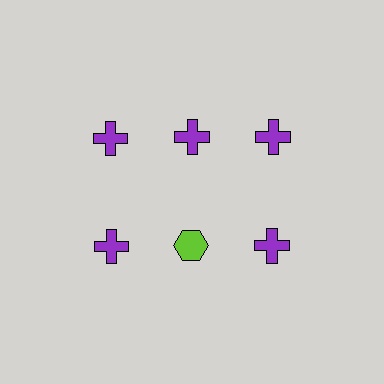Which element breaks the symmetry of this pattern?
The lime hexagon in the second row, second from left column breaks the symmetry. All other shapes are purple crosses.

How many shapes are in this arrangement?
There are 6 shapes arranged in a grid pattern.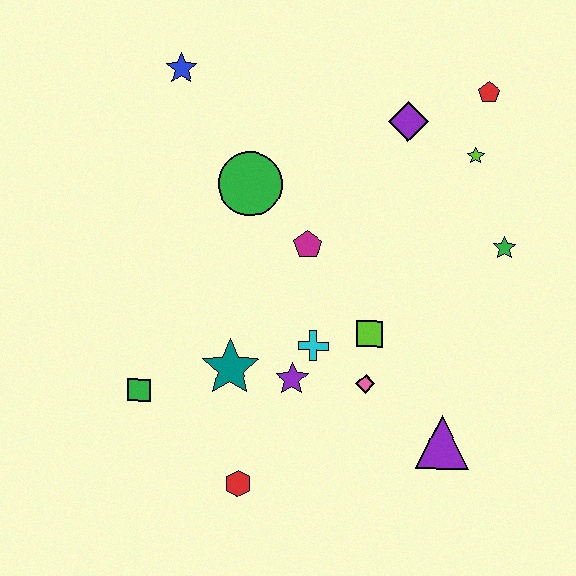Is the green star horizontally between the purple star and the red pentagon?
No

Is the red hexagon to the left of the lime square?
Yes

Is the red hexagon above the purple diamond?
No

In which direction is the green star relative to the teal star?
The green star is to the right of the teal star.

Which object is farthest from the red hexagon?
The red pentagon is farthest from the red hexagon.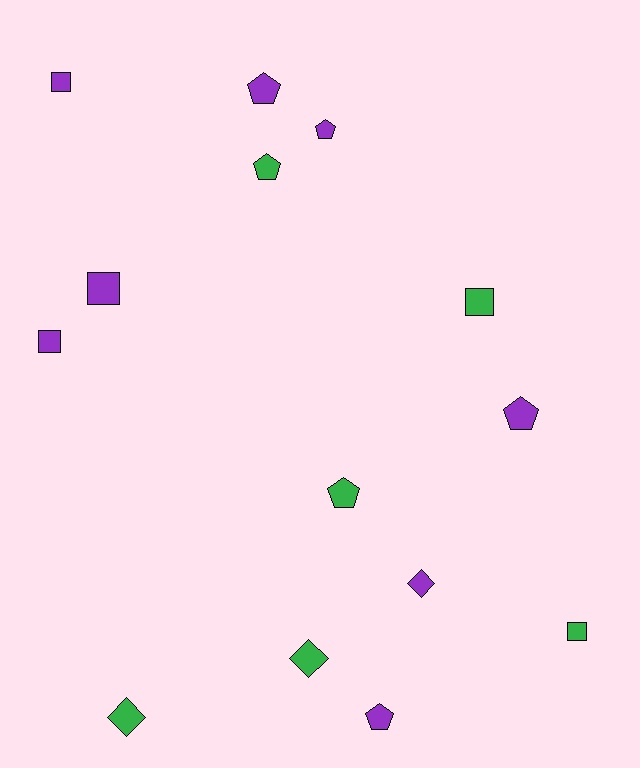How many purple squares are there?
There are 3 purple squares.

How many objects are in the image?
There are 14 objects.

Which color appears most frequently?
Purple, with 8 objects.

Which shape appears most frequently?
Pentagon, with 6 objects.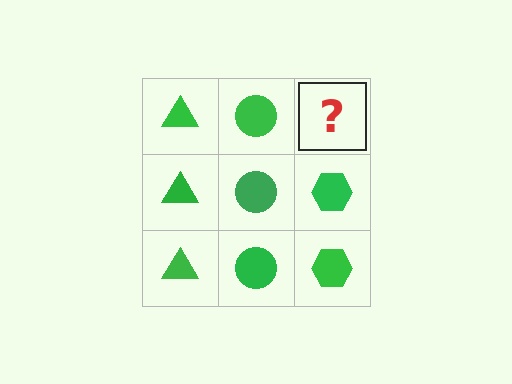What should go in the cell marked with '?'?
The missing cell should contain a green hexagon.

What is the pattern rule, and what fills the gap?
The rule is that each column has a consistent shape. The gap should be filled with a green hexagon.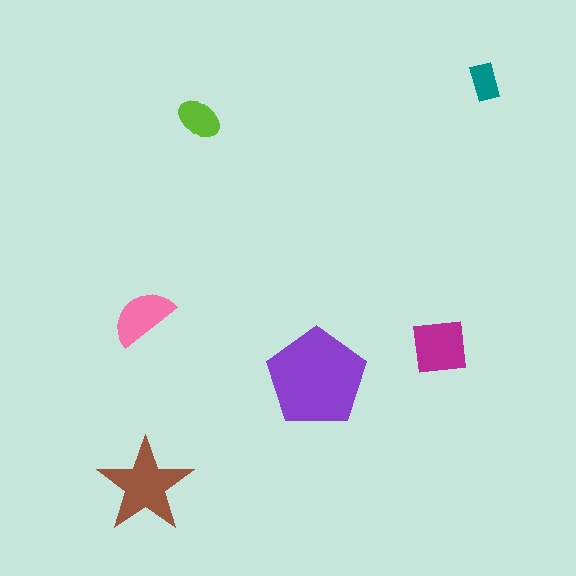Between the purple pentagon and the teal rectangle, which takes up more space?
The purple pentagon.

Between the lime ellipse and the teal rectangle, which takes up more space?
The lime ellipse.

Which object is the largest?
The purple pentagon.